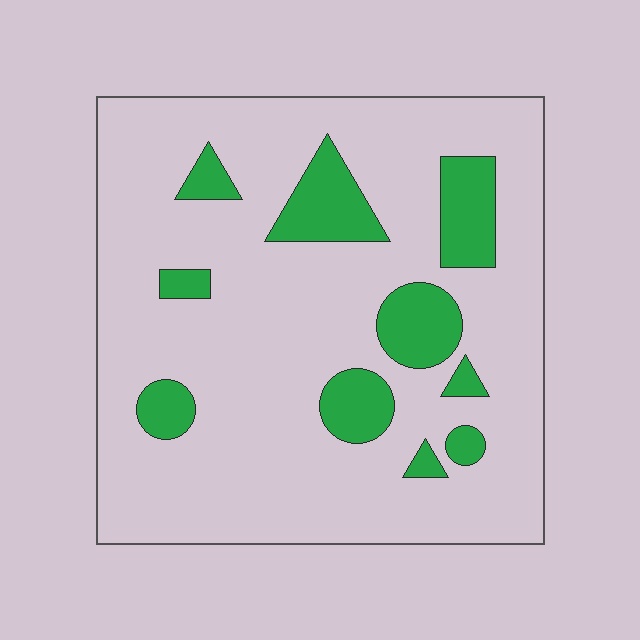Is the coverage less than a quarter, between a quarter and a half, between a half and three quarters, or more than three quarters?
Less than a quarter.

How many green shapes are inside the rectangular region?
10.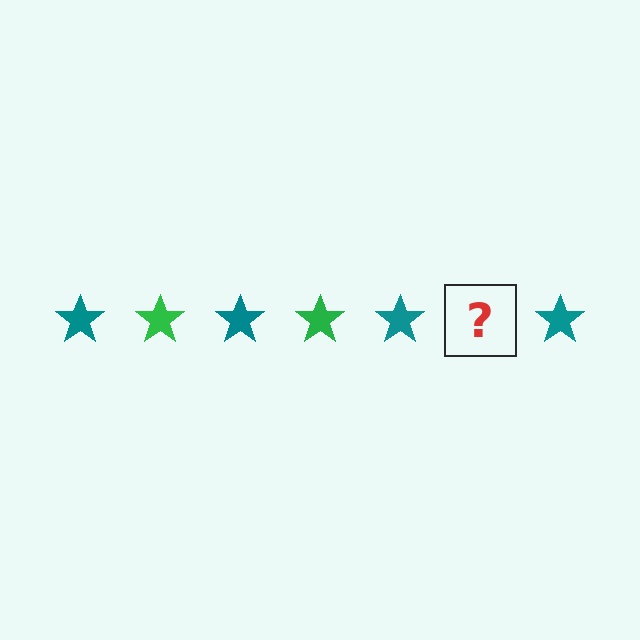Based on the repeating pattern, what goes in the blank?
The blank should be a green star.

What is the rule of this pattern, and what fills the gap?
The rule is that the pattern cycles through teal, green stars. The gap should be filled with a green star.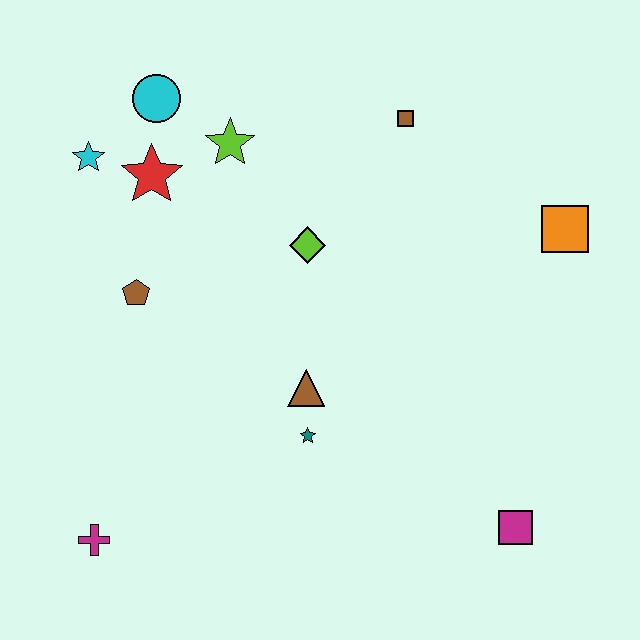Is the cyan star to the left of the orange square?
Yes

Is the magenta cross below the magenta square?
Yes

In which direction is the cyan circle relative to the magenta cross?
The cyan circle is above the magenta cross.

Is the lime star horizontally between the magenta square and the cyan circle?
Yes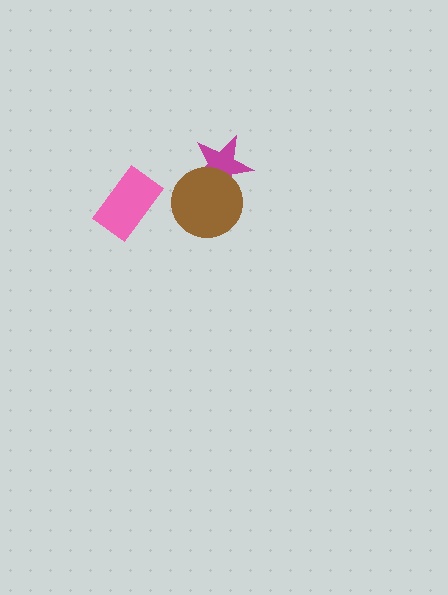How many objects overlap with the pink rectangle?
0 objects overlap with the pink rectangle.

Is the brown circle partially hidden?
No, no other shape covers it.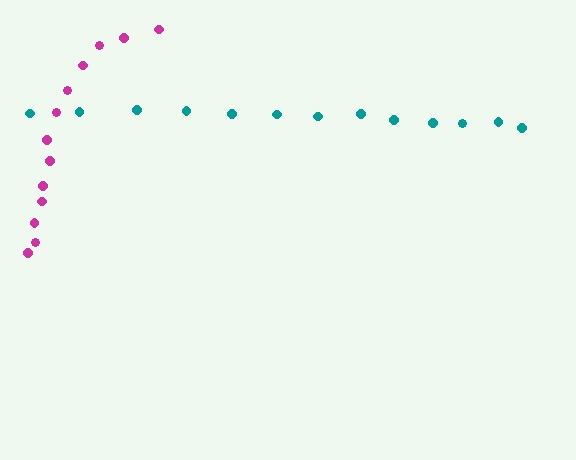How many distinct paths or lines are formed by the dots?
There are 2 distinct paths.